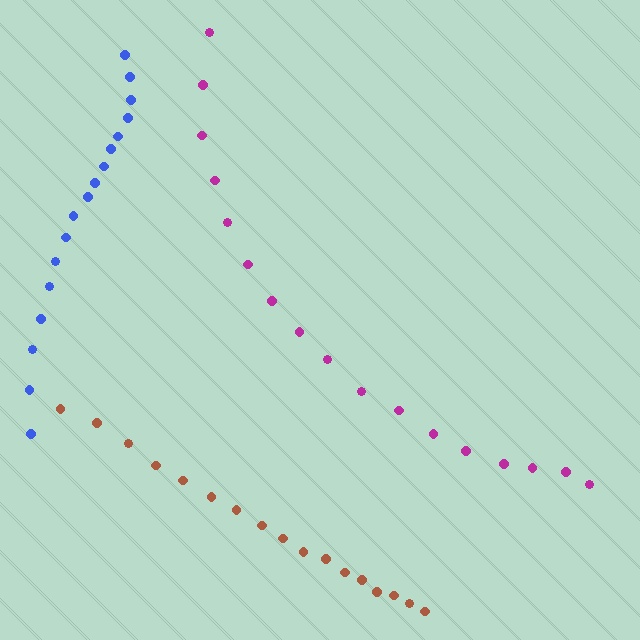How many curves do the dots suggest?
There are 3 distinct paths.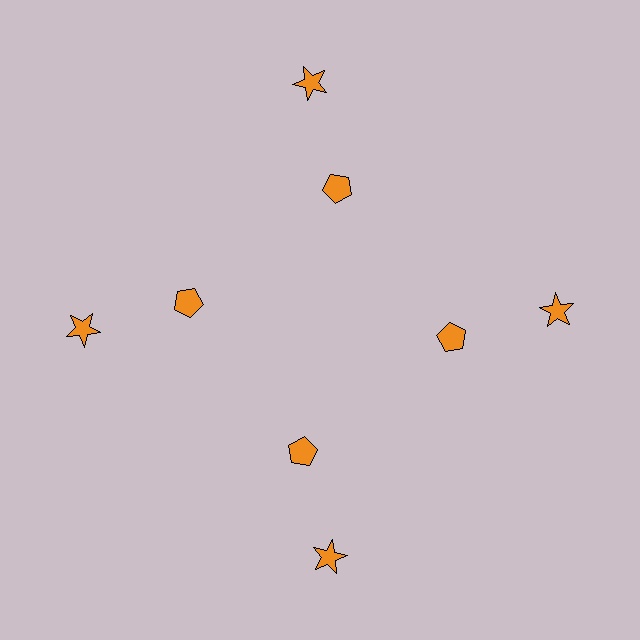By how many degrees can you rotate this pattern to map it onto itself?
The pattern maps onto itself every 90 degrees of rotation.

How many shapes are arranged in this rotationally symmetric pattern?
There are 8 shapes, arranged in 4 groups of 2.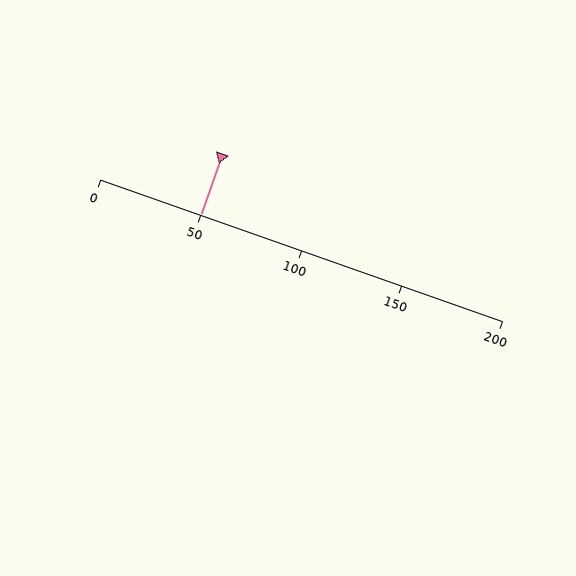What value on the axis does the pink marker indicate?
The marker indicates approximately 50.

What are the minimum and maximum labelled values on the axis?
The axis runs from 0 to 200.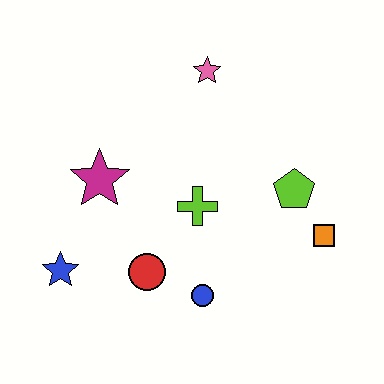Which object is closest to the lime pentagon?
The orange square is closest to the lime pentagon.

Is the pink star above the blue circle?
Yes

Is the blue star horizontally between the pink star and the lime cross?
No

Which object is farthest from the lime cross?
The blue star is farthest from the lime cross.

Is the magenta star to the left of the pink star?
Yes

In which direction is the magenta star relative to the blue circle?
The magenta star is above the blue circle.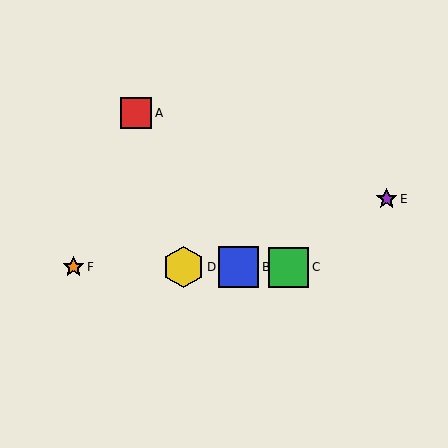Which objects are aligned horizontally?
Objects B, C, D, F are aligned horizontally.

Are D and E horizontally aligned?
No, D is at y≈267 and E is at y≈199.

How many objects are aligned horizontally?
4 objects (B, C, D, F) are aligned horizontally.